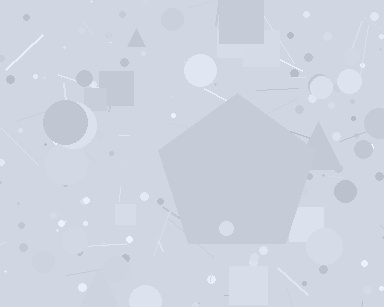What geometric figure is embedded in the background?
A pentagon is embedded in the background.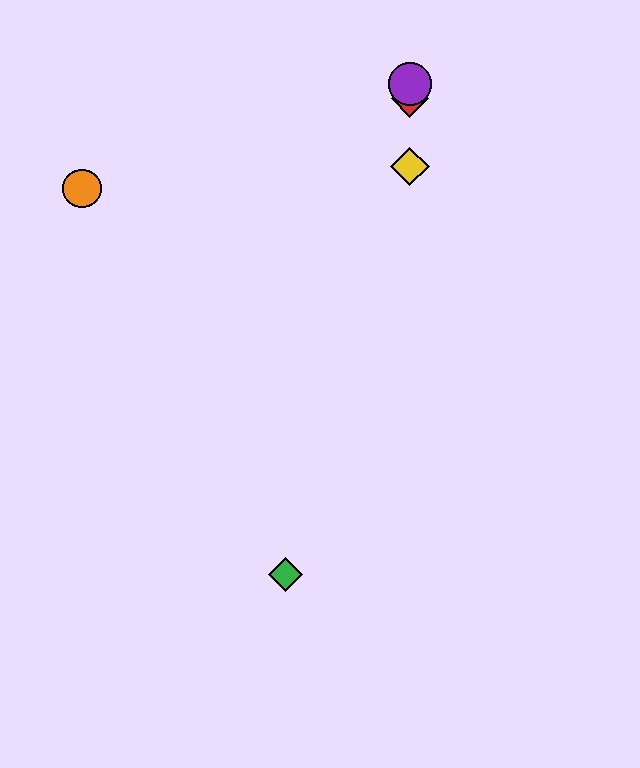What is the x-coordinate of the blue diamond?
The blue diamond is at x≈410.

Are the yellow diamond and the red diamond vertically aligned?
Yes, both are at x≈410.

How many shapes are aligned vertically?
4 shapes (the red diamond, the blue diamond, the yellow diamond, the purple circle) are aligned vertically.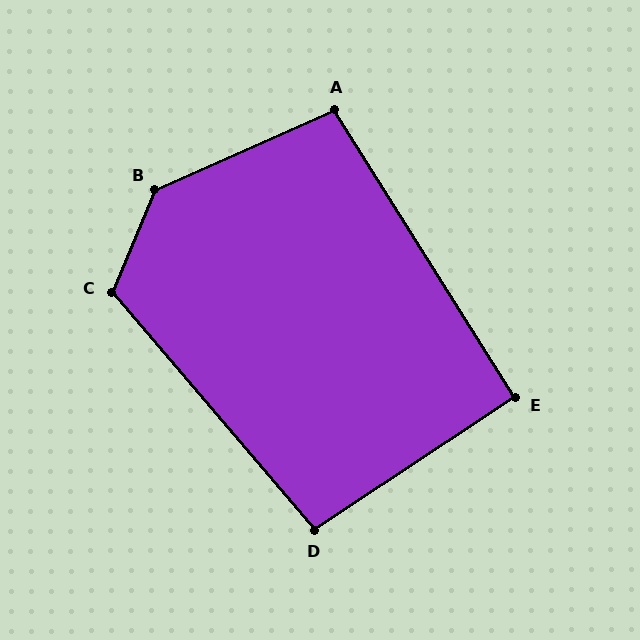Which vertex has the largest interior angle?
B, at approximately 137 degrees.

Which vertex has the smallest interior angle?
E, at approximately 91 degrees.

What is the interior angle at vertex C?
Approximately 117 degrees (obtuse).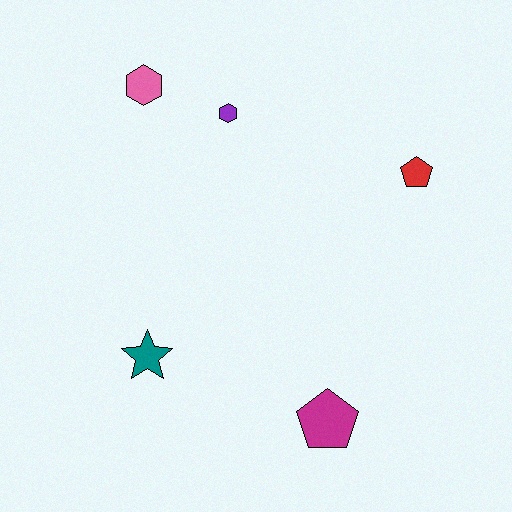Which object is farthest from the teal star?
The red pentagon is farthest from the teal star.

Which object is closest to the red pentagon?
The purple hexagon is closest to the red pentagon.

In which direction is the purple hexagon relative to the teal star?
The purple hexagon is above the teal star.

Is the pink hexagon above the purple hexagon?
Yes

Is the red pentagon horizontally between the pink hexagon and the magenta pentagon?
No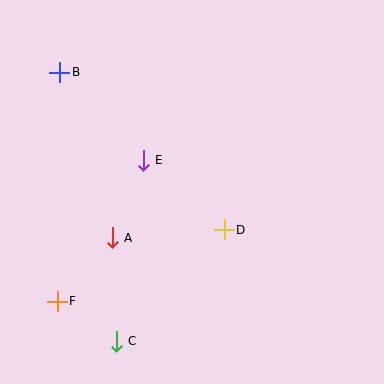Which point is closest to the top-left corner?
Point B is closest to the top-left corner.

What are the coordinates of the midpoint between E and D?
The midpoint between E and D is at (184, 195).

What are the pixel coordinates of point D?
Point D is at (224, 230).